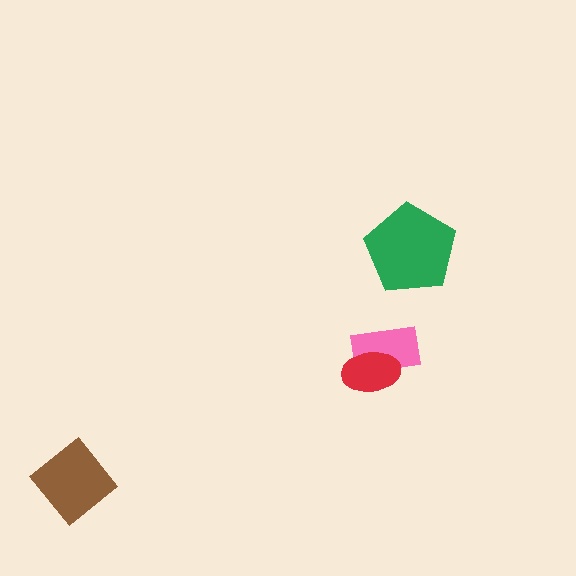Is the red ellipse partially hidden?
No, no other shape covers it.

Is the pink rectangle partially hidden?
Yes, it is partially covered by another shape.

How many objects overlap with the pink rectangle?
1 object overlaps with the pink rectangle.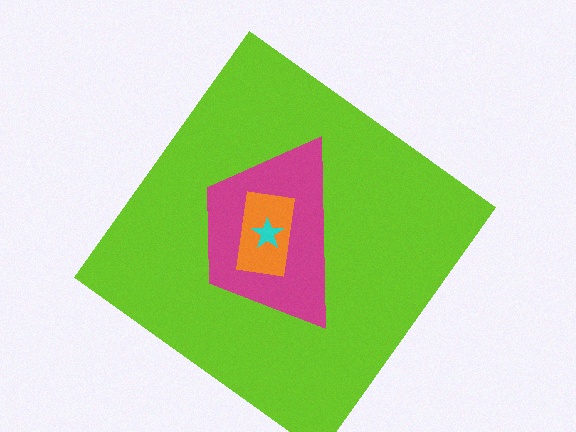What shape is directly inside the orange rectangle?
The cyan star.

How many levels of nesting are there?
4.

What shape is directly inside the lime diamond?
The magenta trapezoid.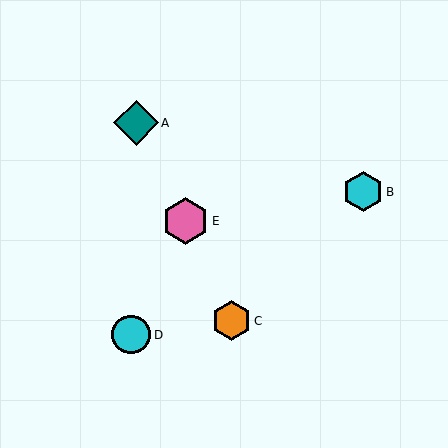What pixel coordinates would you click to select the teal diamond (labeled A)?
Click at (136, 123) to select the teal diamond A.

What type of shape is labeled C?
Shape C is an orange hexagon.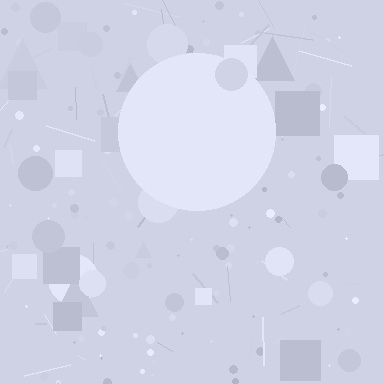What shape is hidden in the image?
A circle is hidden in the image.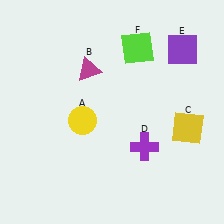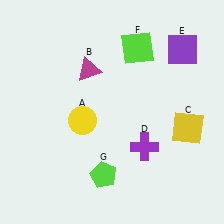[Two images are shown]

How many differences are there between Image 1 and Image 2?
There is 1 difference between the two images.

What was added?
A lime pentagon (G) was added in Image 2.